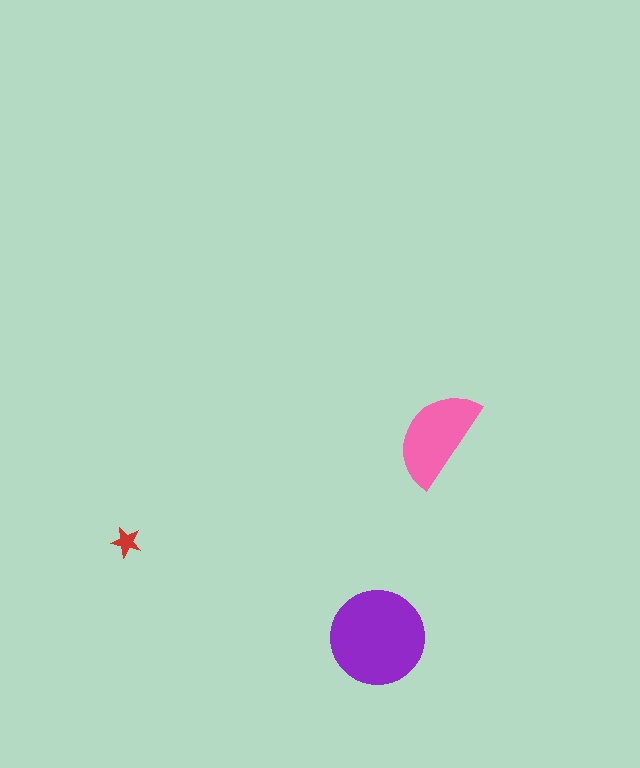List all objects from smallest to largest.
The red star, the pink semicircle, the purple circle.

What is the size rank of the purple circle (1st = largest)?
1st.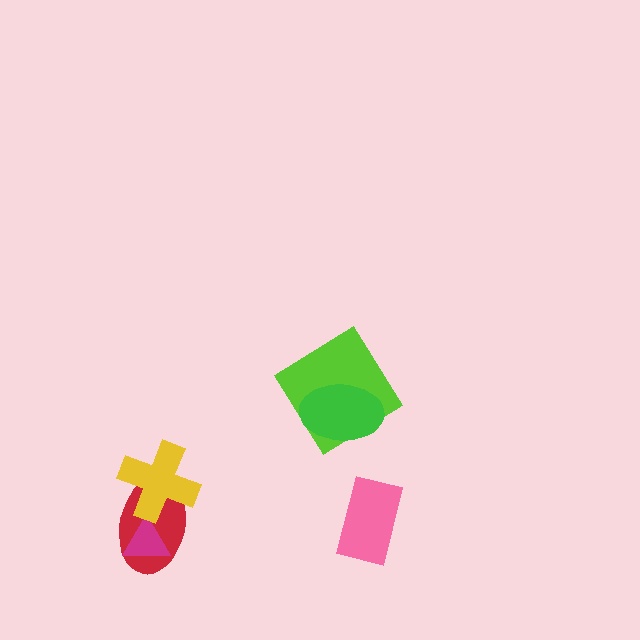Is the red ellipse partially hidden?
Yes, it is partially covered by another shape.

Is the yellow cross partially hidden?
No, no other shape covers it.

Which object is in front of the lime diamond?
The green ellipse is in front of the lime diamond.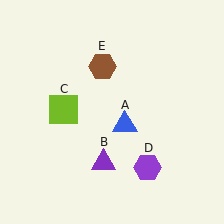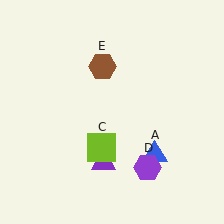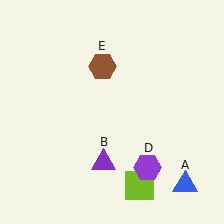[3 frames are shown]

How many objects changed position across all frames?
2 objects changed position: blue triangle (object A), lime square (object C).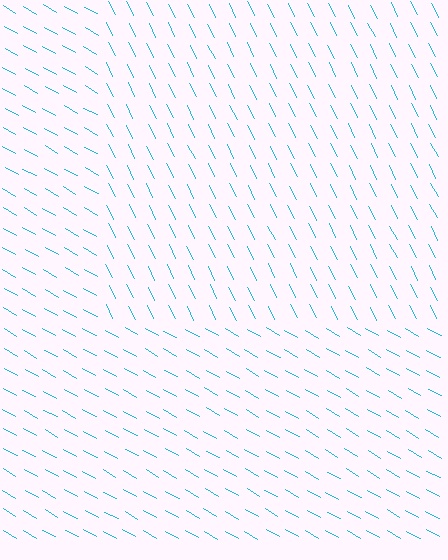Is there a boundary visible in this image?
Yes, there is a texture boundary formed by a change in line orientation.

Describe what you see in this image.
The image is filled with small cyan line segments. A rectangle region in the image has lines oriented differently from the surrounding lines, creating a visible texture boundary.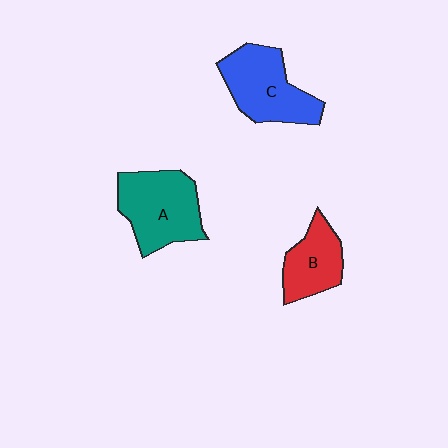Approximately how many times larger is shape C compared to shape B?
Approximately 1.4 times.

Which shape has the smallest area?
Shape B (red).